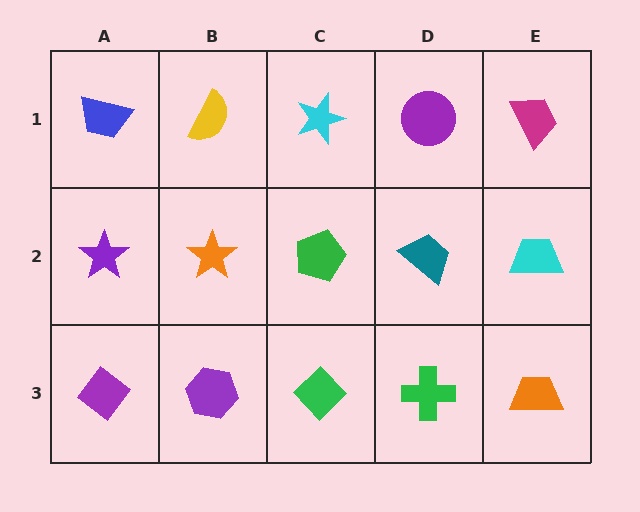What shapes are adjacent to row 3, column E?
A cyan trapezoid (row 2, column E), a green cross (row 3, column D).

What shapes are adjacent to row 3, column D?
A teal trapezoid (row 2, column D), a green diamond (row 3, column C), an orange trapezoid (row 3, column E).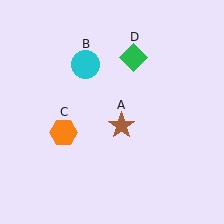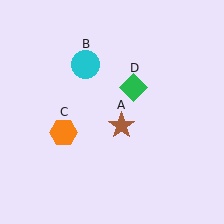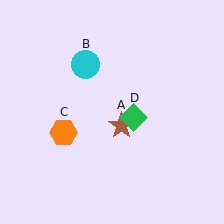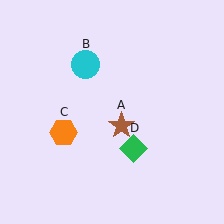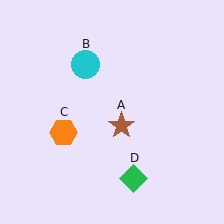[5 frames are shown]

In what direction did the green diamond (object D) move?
The green diamond (object D) moved down.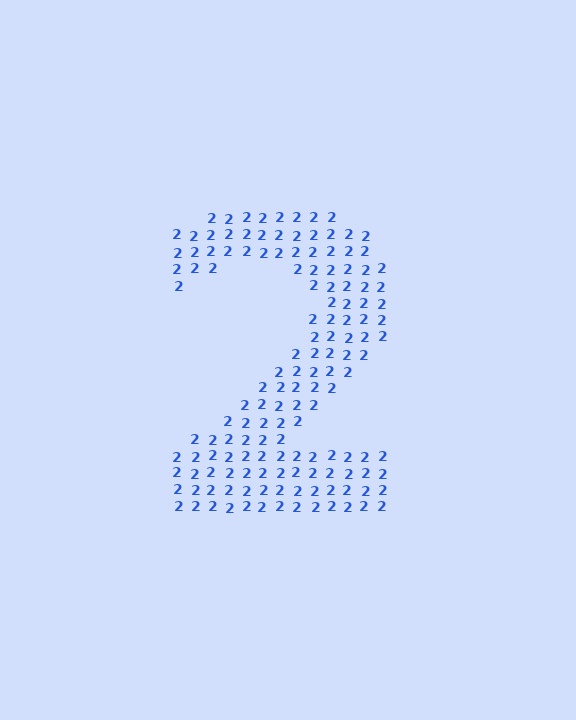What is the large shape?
The large shape is the digit 2.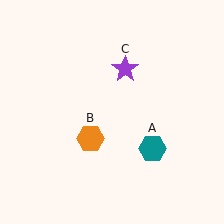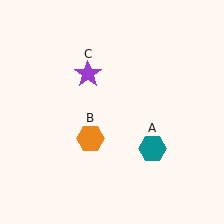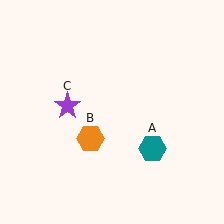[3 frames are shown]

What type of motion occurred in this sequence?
The purple star (object C) rotated counterclockwise around the center of the scene.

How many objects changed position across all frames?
1 object changed position: purple star (object C).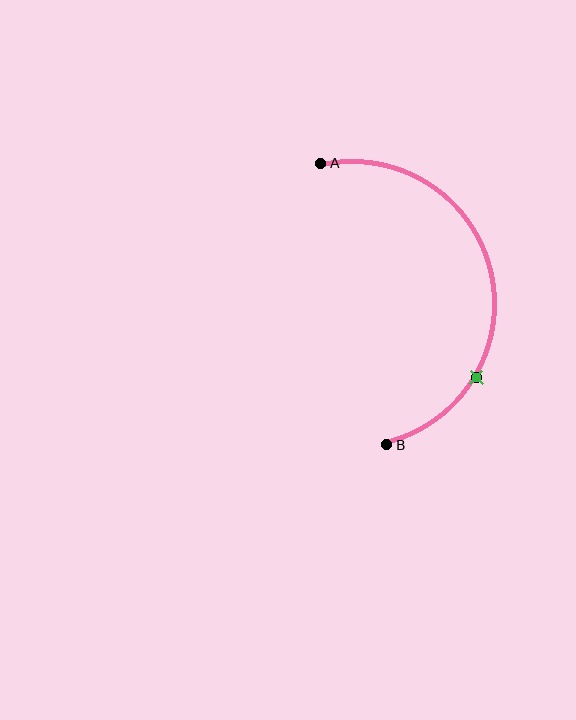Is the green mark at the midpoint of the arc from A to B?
No. The green mark lies on the arc but is closer to endpoint B. The arc midpoint would be at the point on the curve equidistant along the arc from both A and B.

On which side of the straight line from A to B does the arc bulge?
The arc bulges to the right of the straight line connecting A and B.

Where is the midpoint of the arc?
The arc midpoint is the point on the curve farthest from the straight line joining A and B. It sits to the right of that line.